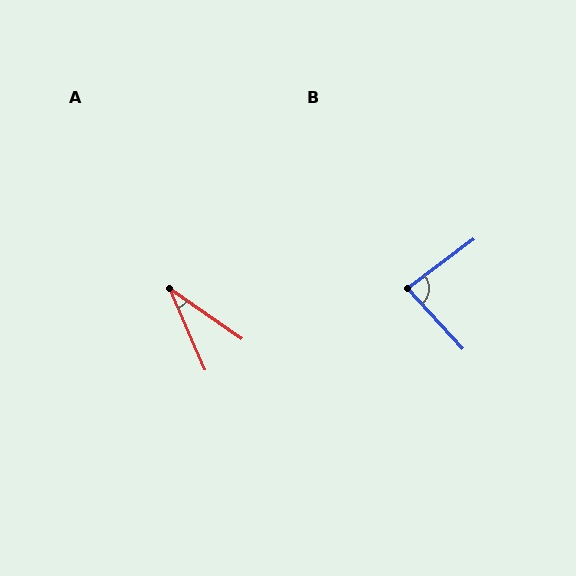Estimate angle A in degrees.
Approximately 32 degrees.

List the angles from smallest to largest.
A (32°), B (84°).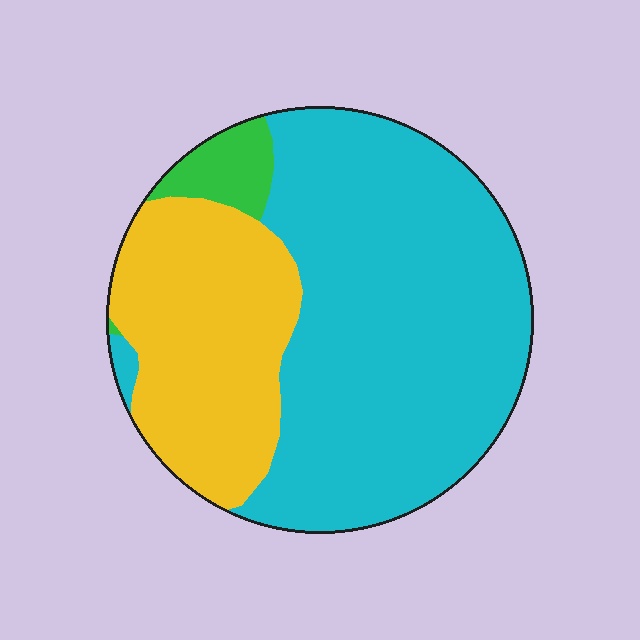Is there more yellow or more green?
Yellow.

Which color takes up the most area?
Cyan, at roughly 65%.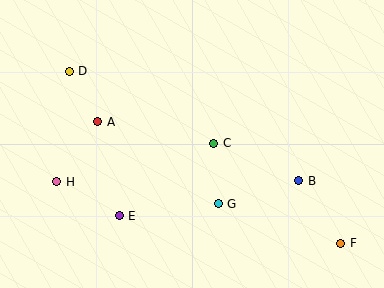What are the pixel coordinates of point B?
Point B is at (299, 181).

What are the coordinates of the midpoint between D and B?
The midpoint between D and B is at (184, 126).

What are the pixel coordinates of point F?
Point F is at (341, 243).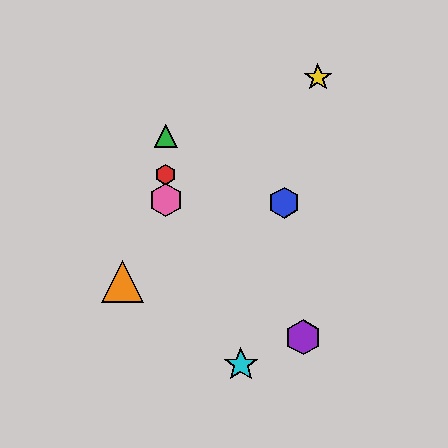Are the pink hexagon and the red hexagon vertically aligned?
Yes, both are at x≈166.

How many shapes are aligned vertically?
3 shapes (the red hexagon, the green triangle, the pink hexagon) are aligned vertically.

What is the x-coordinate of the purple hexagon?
The purple hexagon is at x≈303.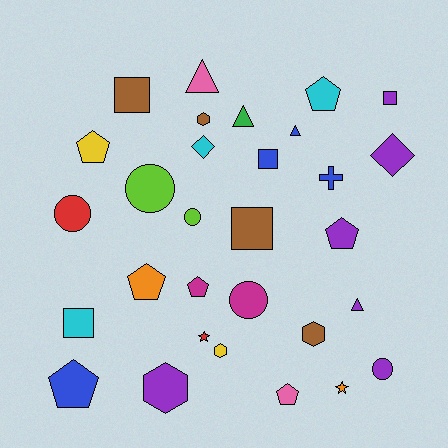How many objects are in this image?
There are 30 objects.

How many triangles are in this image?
There are 4 triangles.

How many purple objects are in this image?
There are 6 purple objects.